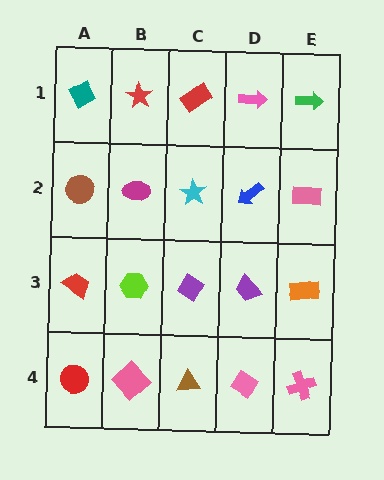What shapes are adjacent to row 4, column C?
A purple diamond (row 3, column C), a pink diamond (row 4, column B), a pink diamond (row 4, column D).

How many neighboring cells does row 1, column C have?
3.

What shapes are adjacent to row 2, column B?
A red star (row 1, column B), a lime hexagon (row 3, column B), a brown circle (row 2, column A), a cyan star (row 2, column C).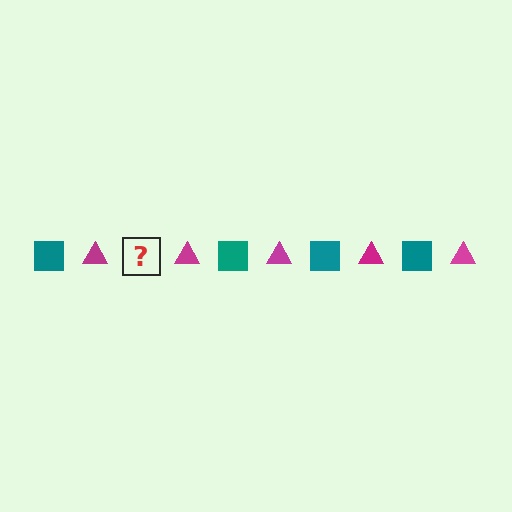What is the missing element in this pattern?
The missing element is a teal square.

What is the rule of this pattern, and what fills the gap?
The rule is that the pattern alternates between teal square and magenta triangle. The gap should be filled with a teal square.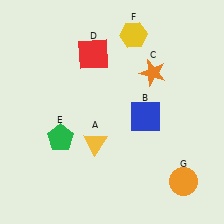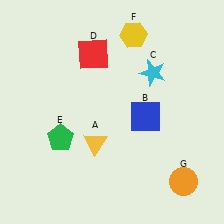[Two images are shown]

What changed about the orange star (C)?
In Image 1, C is orange. In Image 2, it changed to cyan.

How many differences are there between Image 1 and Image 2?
There is 1 difference between the two images.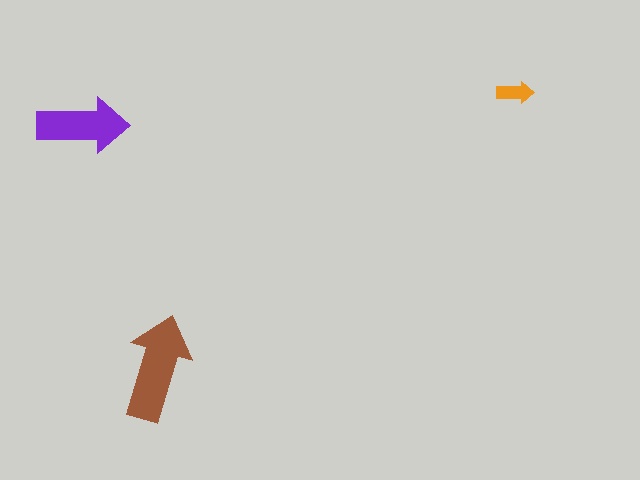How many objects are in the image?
There are 3 objects in the image.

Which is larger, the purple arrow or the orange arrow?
The purple one.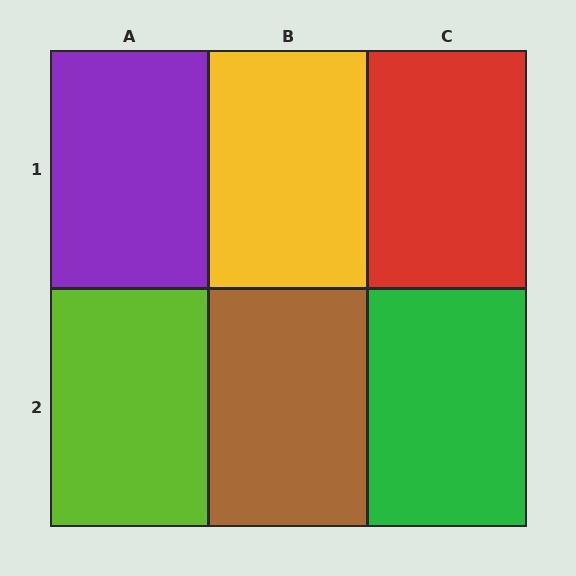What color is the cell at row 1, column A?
Purple.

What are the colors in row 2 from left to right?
Lime, brown, green.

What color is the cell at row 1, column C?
Red.